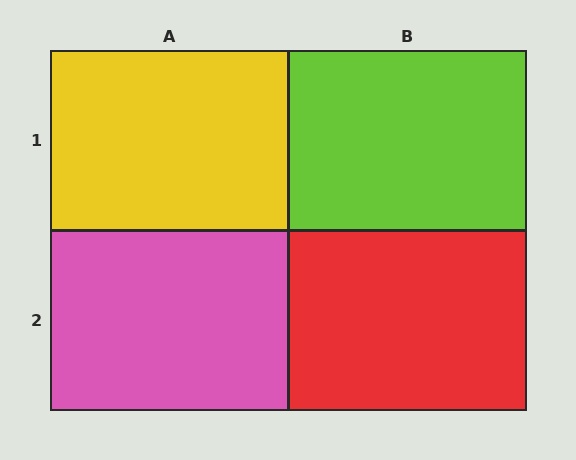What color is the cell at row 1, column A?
Yellow.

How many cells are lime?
1 cell is lime.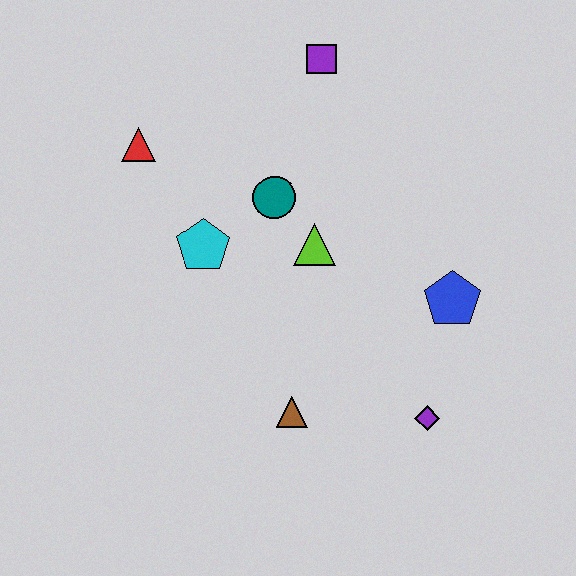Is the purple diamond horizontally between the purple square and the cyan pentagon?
No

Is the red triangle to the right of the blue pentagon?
No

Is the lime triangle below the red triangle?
Yes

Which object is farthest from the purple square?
The purple diamond is farthest from the purple square.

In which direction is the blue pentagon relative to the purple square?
The blue pentagon is below the purple square.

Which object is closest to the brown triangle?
The purple diamond is closest to the brown triangle.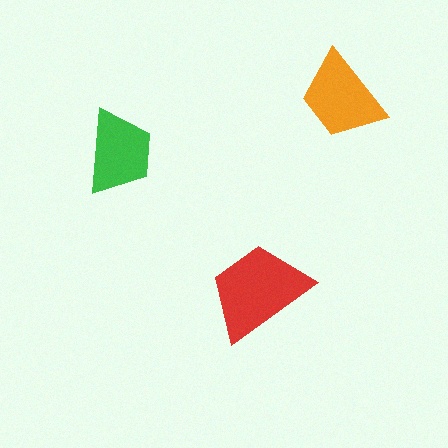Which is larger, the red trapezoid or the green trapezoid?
The red one.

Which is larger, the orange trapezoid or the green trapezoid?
The orange one.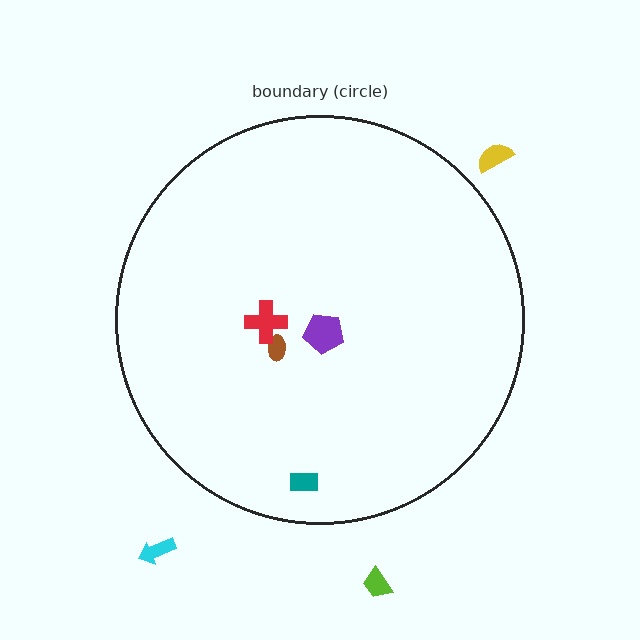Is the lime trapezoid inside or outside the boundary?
Outside.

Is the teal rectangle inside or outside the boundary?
Inside.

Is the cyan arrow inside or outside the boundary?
Outside.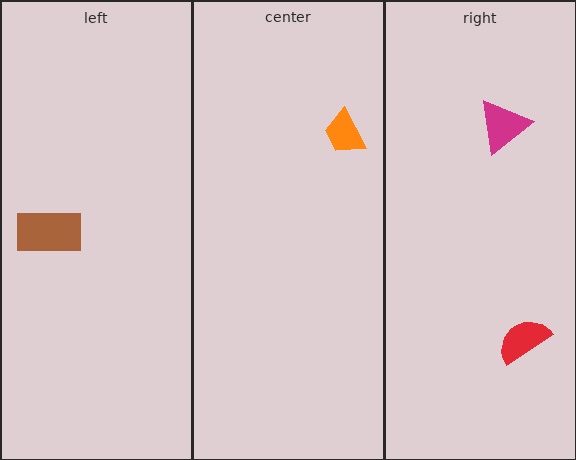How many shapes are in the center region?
1.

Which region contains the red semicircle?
The right region.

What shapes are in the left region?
The brown rectangle.